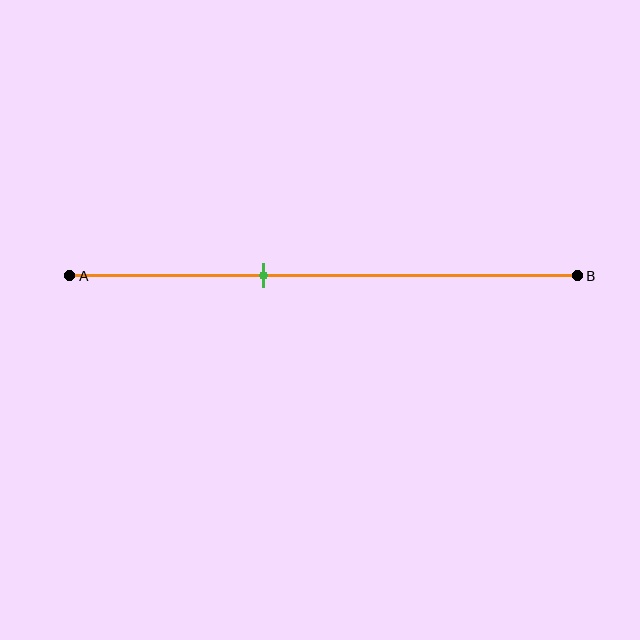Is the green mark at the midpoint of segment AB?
No, the mark is at about 40% from A, not at the 50% midpoint.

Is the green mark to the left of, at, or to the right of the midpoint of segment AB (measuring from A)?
The green mark is to the left of the midpoint of segment AB.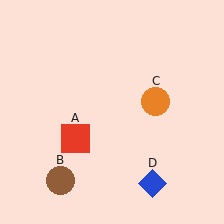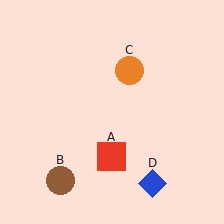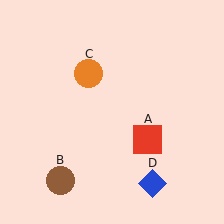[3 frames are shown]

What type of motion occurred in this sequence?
The red square (object A), orange circle (object C) rotated counterclockwise around the center of the scene.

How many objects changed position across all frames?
2 objects changed position: red square (object A), orange circle (object C).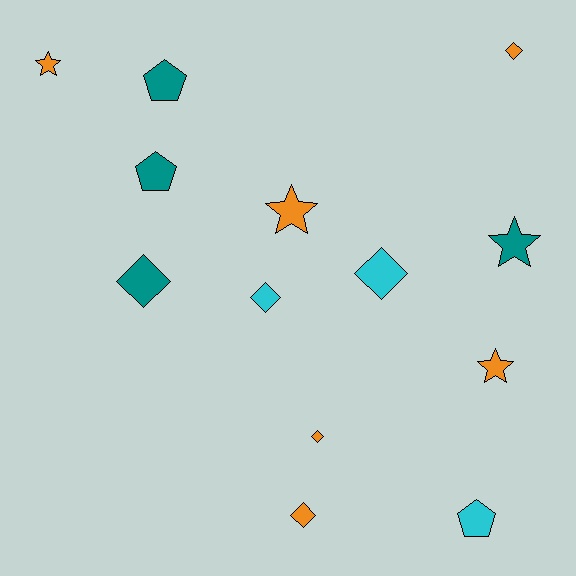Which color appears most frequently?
Orange, with 6 objects.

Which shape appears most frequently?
Diamond, with 6 objects.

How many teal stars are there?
There is 1 teal star.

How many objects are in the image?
There are 13 objects.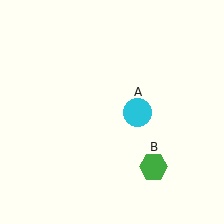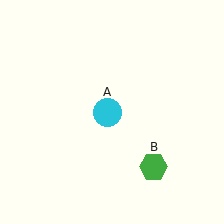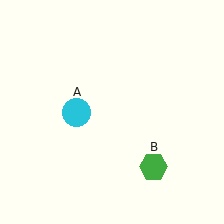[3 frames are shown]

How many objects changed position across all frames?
1 object changed position: cyan circle (object A).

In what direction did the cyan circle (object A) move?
The cyan circle (object A) moved left.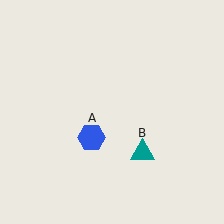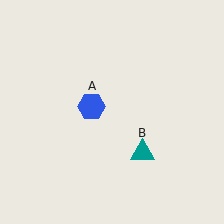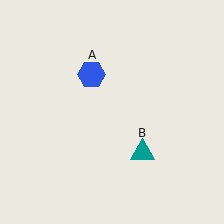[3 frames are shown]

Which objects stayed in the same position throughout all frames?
Teal triangle (object B) remained stationary.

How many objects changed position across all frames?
1 object changed position: blue hexagon (object A).